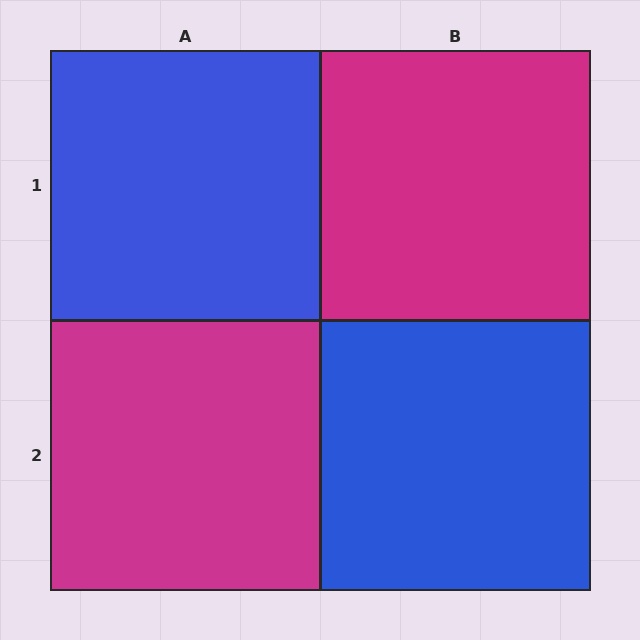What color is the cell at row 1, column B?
Magenta.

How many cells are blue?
2 cells are blue.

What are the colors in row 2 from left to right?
Magenta, blue.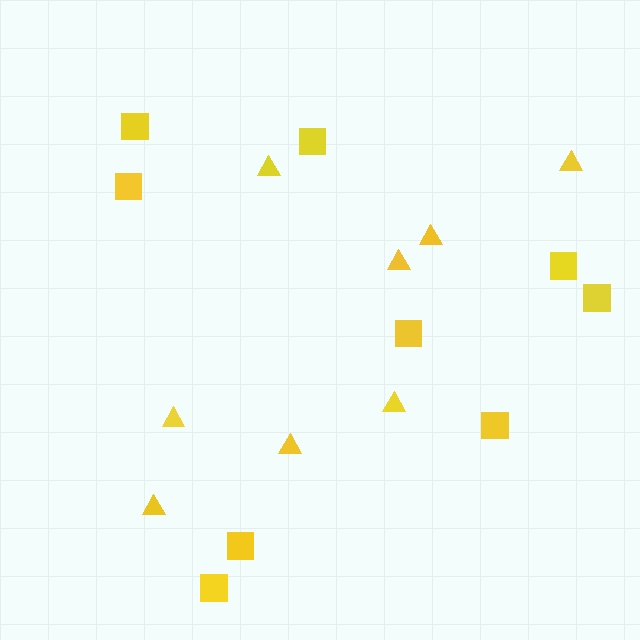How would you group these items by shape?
There are 2 groups: one group of squares (9) and one group of triangles (8).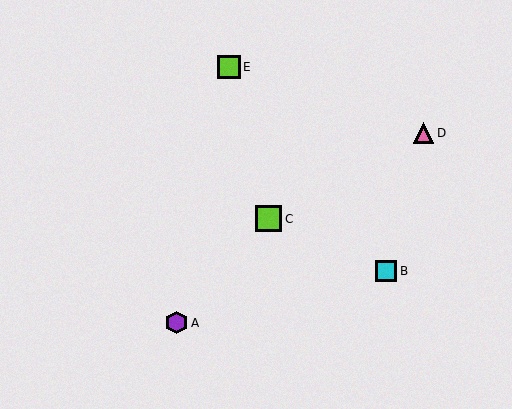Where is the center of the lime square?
The center of the lime square is at (269, 219).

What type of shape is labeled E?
Shape E is a lime square.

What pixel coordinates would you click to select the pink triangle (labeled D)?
Click at (424, 133) to select the pink triangle D.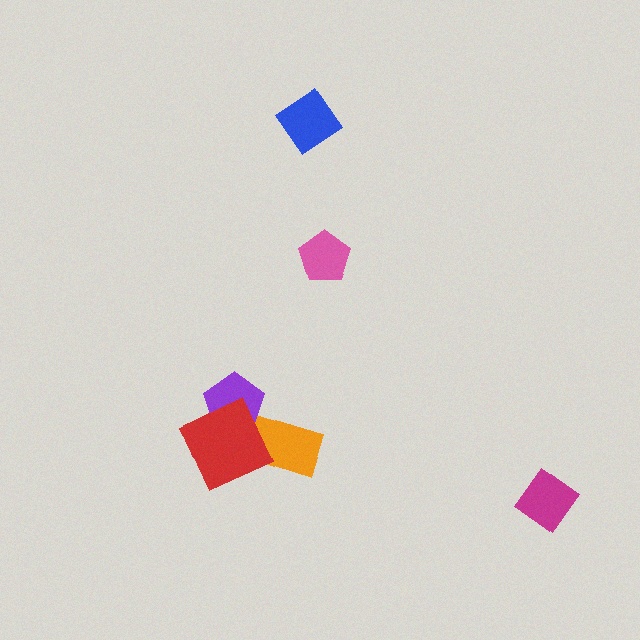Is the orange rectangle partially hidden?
Yes, it is partially covered by another shape.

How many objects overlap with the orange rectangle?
1 object overlaps with the orange rectangle.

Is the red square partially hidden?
No, no other shape covers it.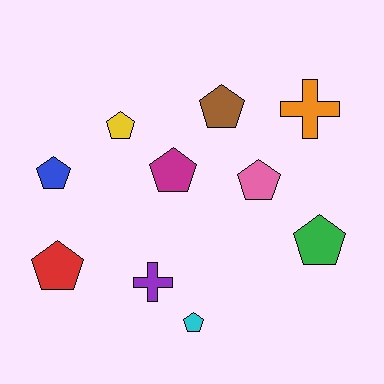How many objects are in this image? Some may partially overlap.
There are 10 objects.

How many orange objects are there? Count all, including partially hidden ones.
There is 1 orange object.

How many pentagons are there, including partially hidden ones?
There are 8 pentagons.